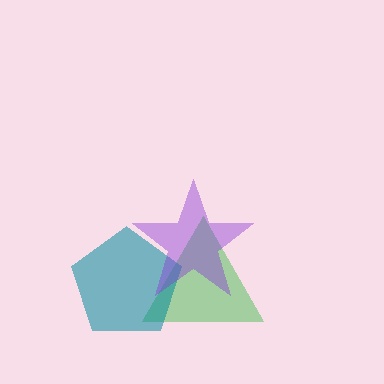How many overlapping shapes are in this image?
There are 3 overlapping shapes in the image.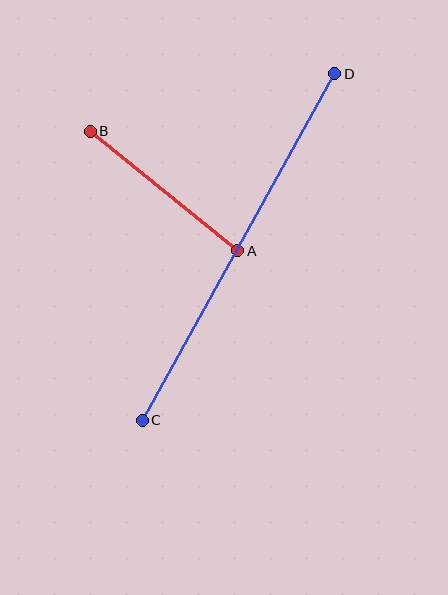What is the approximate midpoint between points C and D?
The midpoint is at approximately (238, 247) pixels.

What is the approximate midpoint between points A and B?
The midpoint is at approximately (164, 191) pixels.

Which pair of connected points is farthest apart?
Points C and D are farthest apart.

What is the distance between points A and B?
The distance is approximately 190 pixels.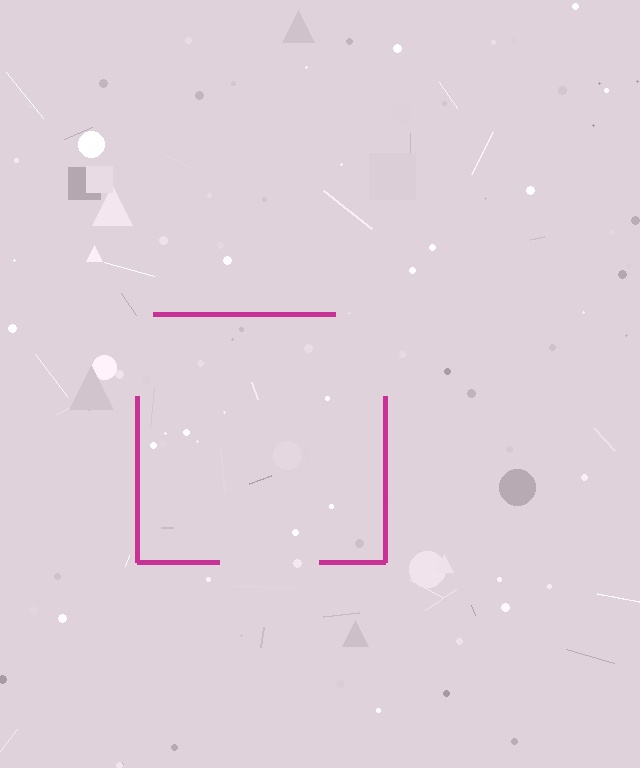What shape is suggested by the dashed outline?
The dashed outline suggests a square.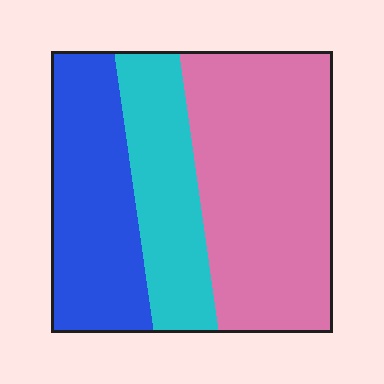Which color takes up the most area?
Pink, at roughly 50%.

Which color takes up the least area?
Cyan, at roughly 25%.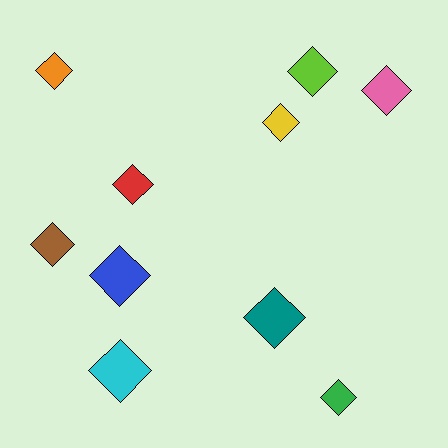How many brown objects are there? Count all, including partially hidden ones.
There is 1 brown object.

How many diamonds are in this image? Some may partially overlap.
There are 10 diamonds.